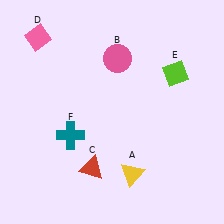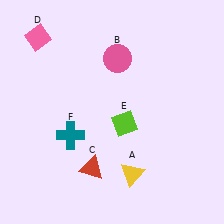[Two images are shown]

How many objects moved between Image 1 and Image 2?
1 object moved between the two images.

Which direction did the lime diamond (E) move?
The lime diamond (E) moved left.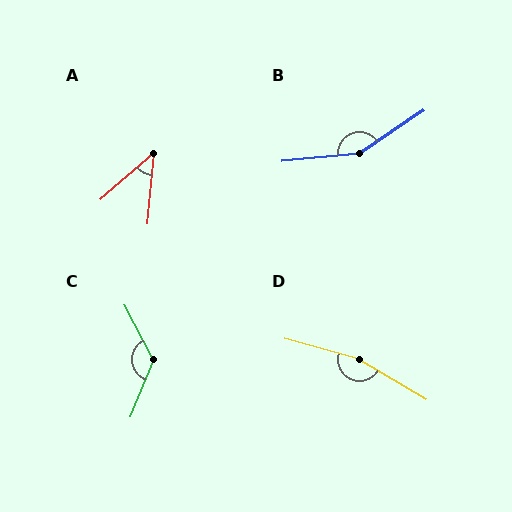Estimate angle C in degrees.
Approximately 130 degrees.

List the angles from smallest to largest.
A (44°), C (130°), B (151°), D (165°).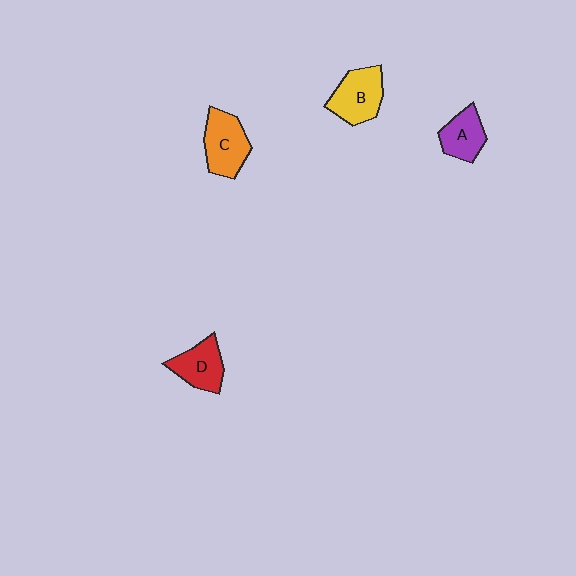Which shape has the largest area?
Shape B (yellow).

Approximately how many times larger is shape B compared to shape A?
Approximately 1.4 times.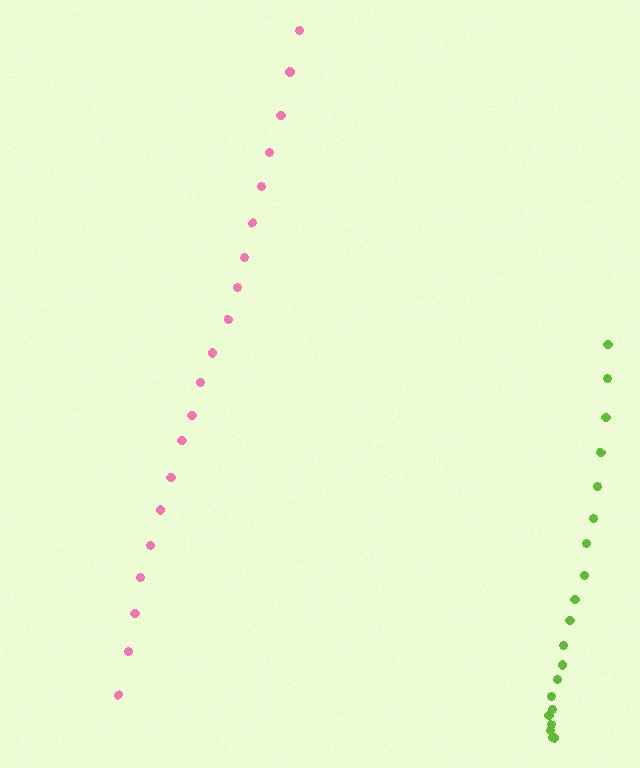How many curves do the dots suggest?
There are 2 distinct paths.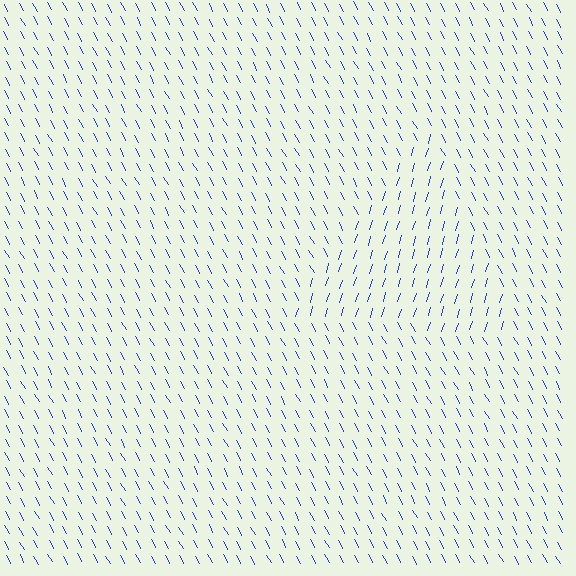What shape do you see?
I see a triangle.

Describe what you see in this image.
The image is filled with small blue line segments. A triangle region in the image has lines oriented differently from the surrounding lines, creating a visible texture boundary.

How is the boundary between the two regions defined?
The boundary is defined purely by a change in line orientation (approximately 45 degrees difference). All lines are the same color and thickness.